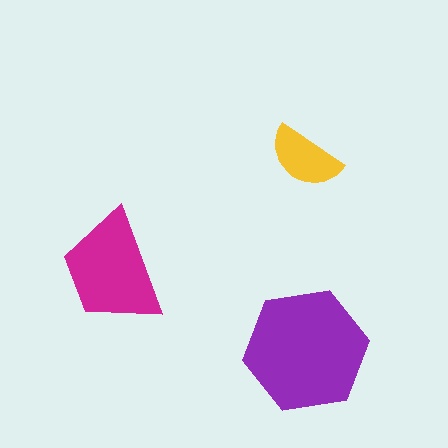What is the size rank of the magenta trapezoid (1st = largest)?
2nd.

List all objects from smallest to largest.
The yellow semicircle, the magenta trapezoid, the purple hexagon.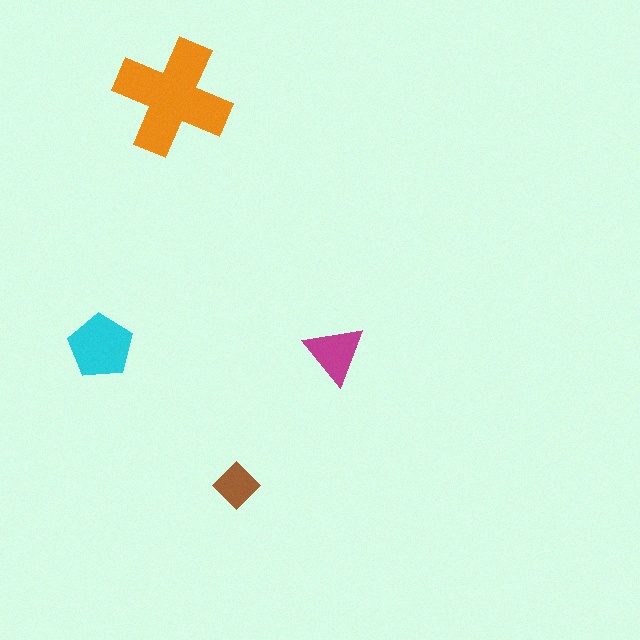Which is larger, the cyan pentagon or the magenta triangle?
The cyan pentagon.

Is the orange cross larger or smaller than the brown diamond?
Larger.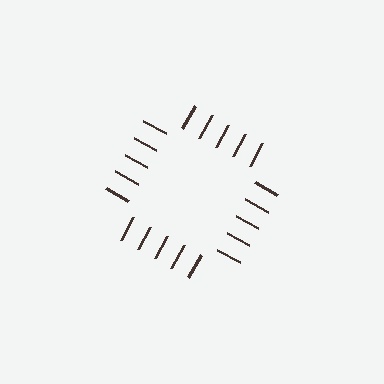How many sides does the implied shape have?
4 sides — the line-ends trace a square.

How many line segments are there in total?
20 — 5 along each of the 4 edges.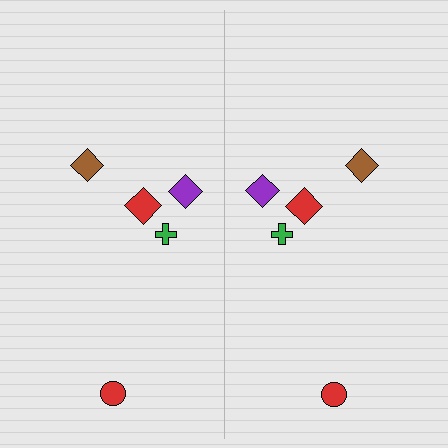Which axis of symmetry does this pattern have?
The pattern has a vertical axis of symmetry running through the center of the image.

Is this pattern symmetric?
Yes, this pattern has bilateral (reflection) symmetry.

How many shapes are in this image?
There are 10 shapes in this image.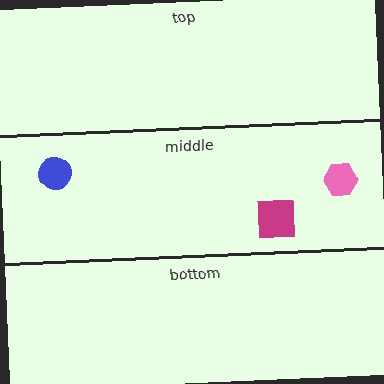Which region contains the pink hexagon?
The middle region.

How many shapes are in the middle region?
3.